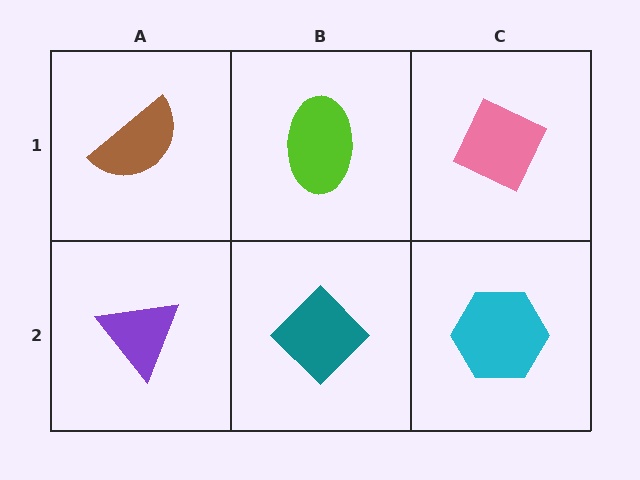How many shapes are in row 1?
3 shapes.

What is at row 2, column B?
A teal diamond.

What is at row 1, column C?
A pink diamond.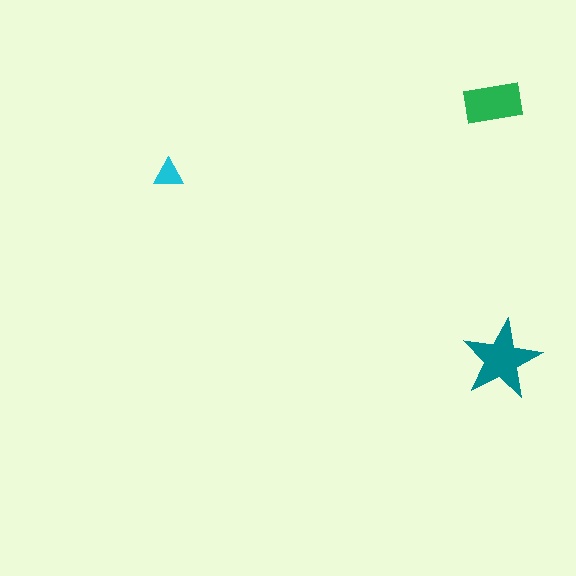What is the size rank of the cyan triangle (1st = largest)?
3rd.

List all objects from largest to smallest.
The teal star, the green rectangle, the cyan triangle.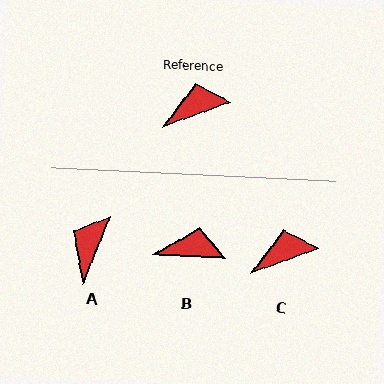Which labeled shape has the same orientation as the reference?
C.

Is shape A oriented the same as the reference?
No, it is off by about 49 degrees.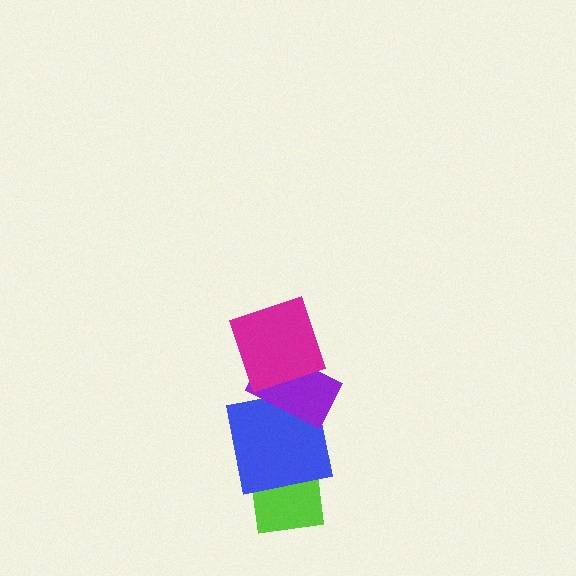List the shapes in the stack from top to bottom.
From top to bottom: the magenta square, the purple rectangle, the blue square, the lime square.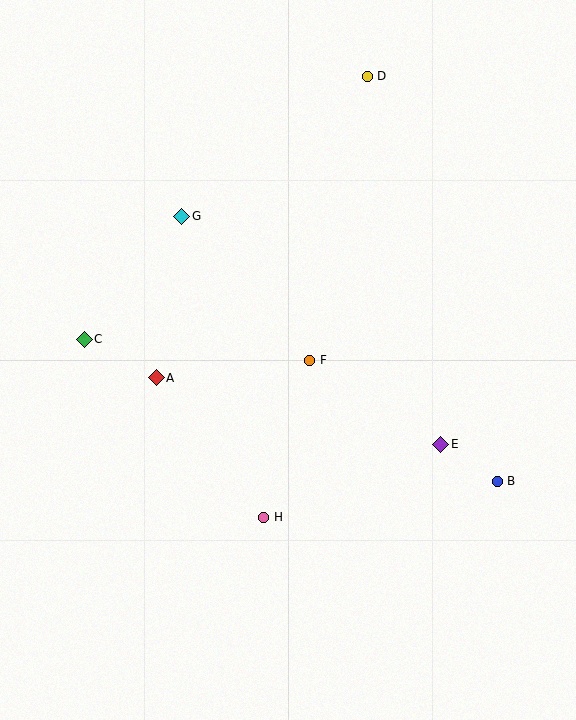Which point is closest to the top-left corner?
Point G is closest to the top-left corner.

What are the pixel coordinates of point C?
Point C is at (84, 339).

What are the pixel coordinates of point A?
Point A is at (156, 378).